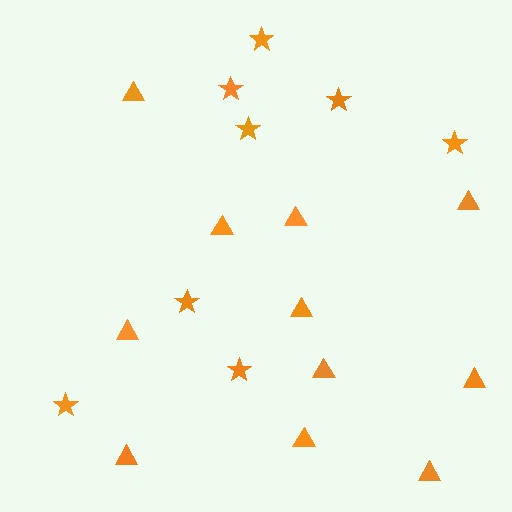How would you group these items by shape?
There are 2 groups: one group of stars (8) and one group of triangles (11).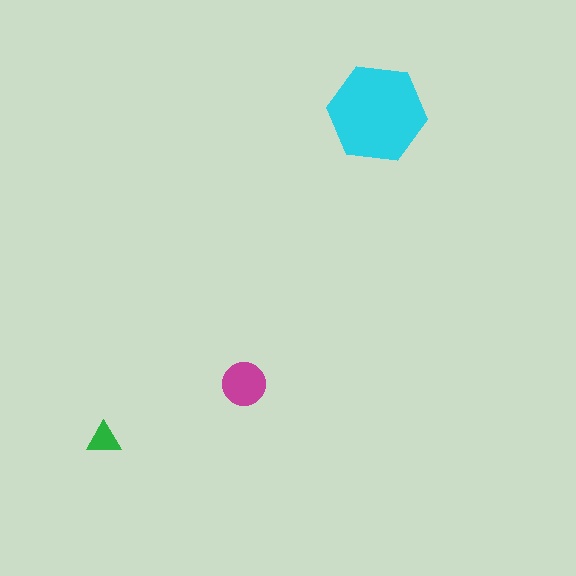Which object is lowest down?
The green triangle is bottommost.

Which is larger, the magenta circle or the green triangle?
The magenta circle.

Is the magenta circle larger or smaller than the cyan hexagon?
Smaller.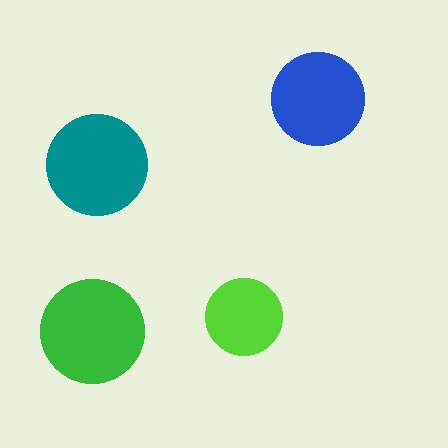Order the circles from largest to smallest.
the green one, the teal one, the blue one, the lime one.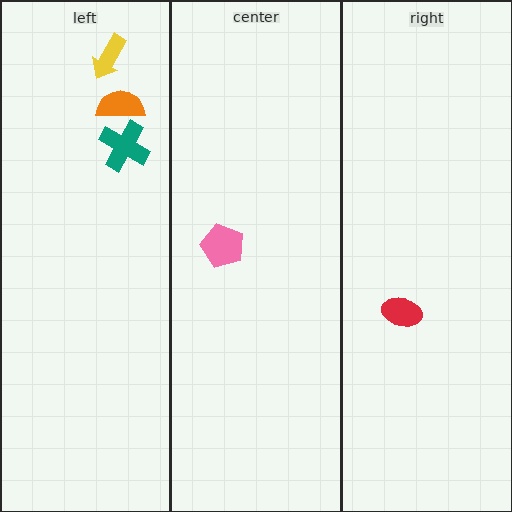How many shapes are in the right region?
1.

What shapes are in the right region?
The red ellipse.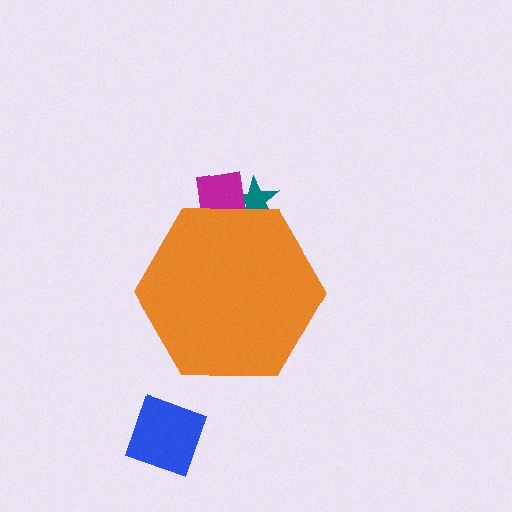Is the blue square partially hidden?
No, the blue square is fully visible.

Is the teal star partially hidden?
Yes, the teal star is partially hidden behind the orange hexagon.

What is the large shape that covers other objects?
An orange hexagon.